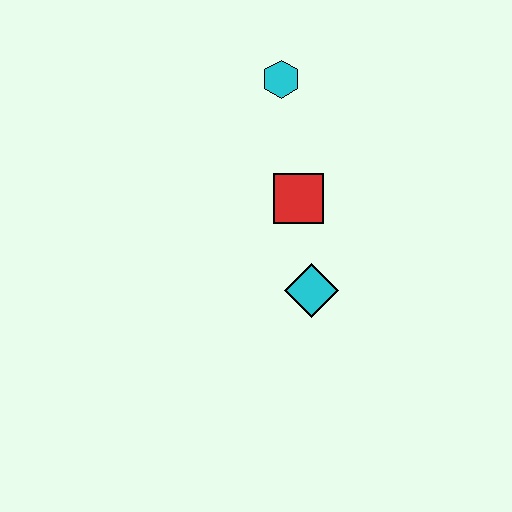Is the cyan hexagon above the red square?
Yes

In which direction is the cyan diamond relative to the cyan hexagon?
The cyan diamond is below the cyan hexagon.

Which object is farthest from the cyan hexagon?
The cyan diamond is farthest from the cyan hexagon.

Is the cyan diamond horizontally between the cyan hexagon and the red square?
No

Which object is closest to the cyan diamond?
The red square is closest to the cyan diamond.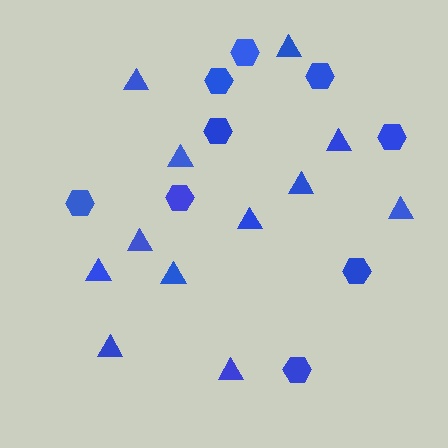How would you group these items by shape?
There are 2 groups: one group of hexagons (9) and one group of triangles (12).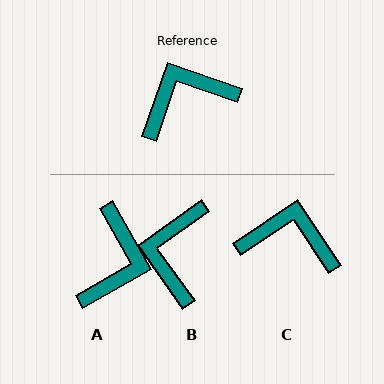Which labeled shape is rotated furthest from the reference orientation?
A, about 131 degrees away.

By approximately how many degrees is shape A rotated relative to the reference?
Approximately 131 degrees clockwise.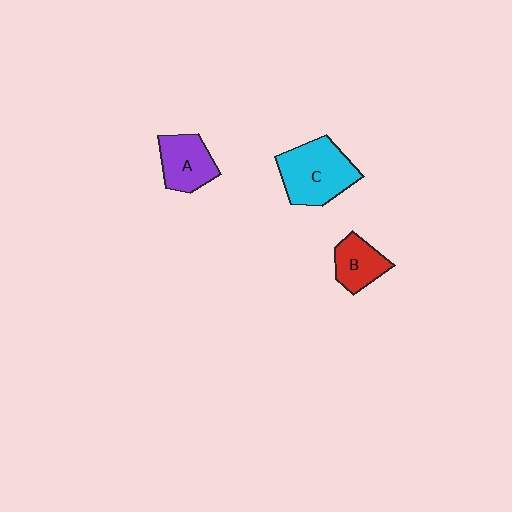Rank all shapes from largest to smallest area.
From largest to smallest: C (cyan), A (purple), B (red).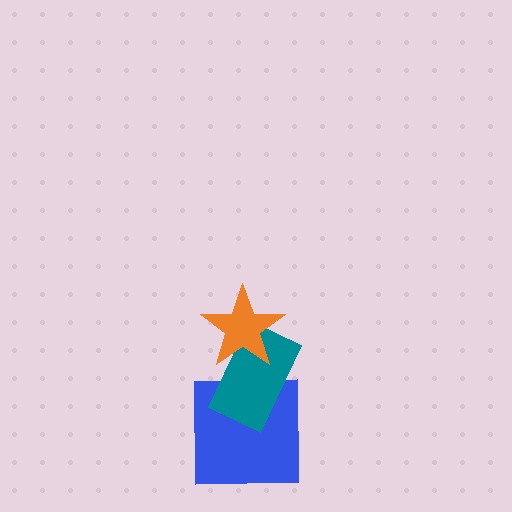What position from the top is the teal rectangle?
The teal rectangle is 2nd from the top.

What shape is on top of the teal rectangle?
The orange star is on top of the teal rectangle.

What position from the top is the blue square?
The blue square is 3rd from the top.